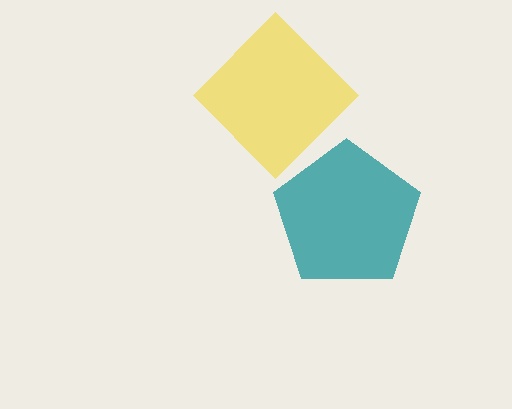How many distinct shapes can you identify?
There are 2 distinct shapes: a teal pentagon, a yellow diamond.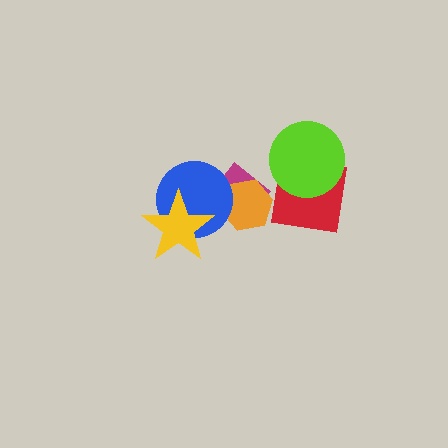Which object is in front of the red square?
The lime circle is in front of the red square.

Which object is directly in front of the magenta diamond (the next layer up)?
The orange hexagon is directly in front of the magenta diamond.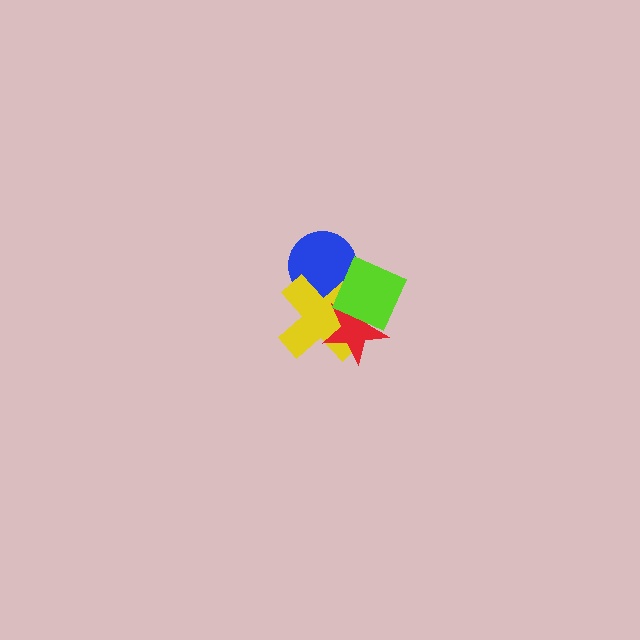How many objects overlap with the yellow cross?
3 objects overlap with the yellow cross.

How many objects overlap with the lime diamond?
3 objects overlap with the lime diamond.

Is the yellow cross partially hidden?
Yes, it is partially covered by another shape.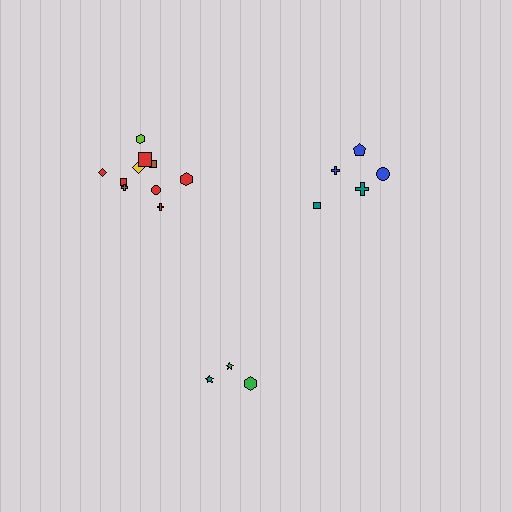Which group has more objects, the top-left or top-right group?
The top-left group.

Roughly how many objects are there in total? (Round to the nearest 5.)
Roughly 20 objects in total.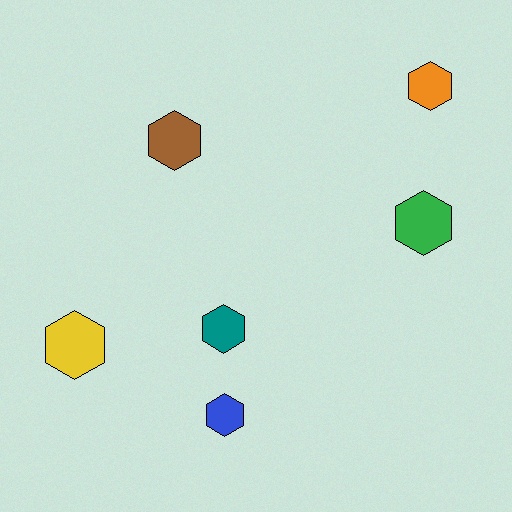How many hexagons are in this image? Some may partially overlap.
There are 6 hexagons.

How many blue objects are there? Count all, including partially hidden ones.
There is 1 blue object.